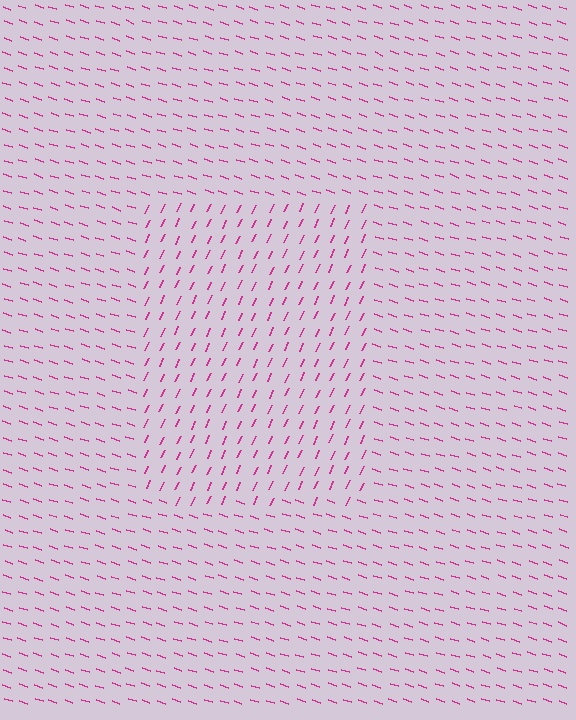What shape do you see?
I see a rectangle.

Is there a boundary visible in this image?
Yes, there is a texture boundary formed by a change in line orientation.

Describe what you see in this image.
The image is filled with small magenta line segments. A rectangle region in the image has lines oriented differently from the surrounding lines, creating a visible texture boundary.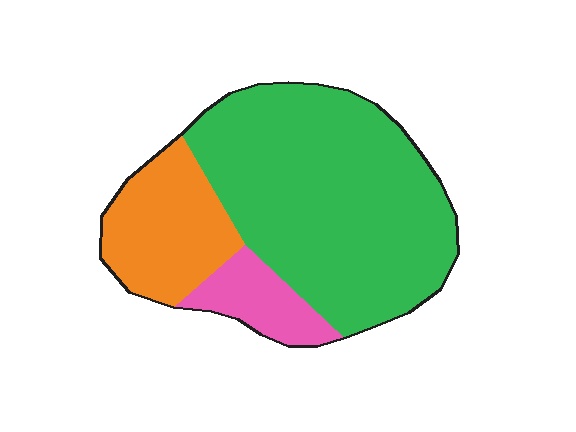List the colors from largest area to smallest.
From largest to smallest: green, orange, pink.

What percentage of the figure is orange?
Orange covers roughly 20% of the figure.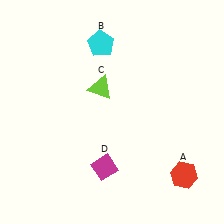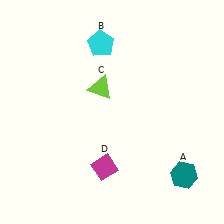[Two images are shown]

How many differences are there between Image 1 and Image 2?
There is 1 difference between the two images.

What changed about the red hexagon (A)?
In Image 1, A is red. In Image 2, it changed to teal.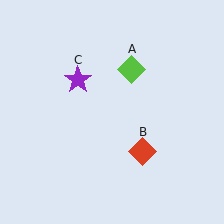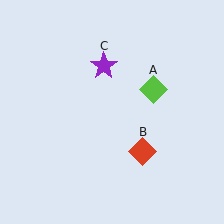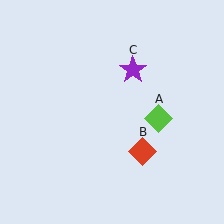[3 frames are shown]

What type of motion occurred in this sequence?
The lime diamond (object A), purple star (object C) rotated clockwise around the center of the scene.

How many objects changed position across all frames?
2 objects changed position: lime diamond (object A), purple star (object C).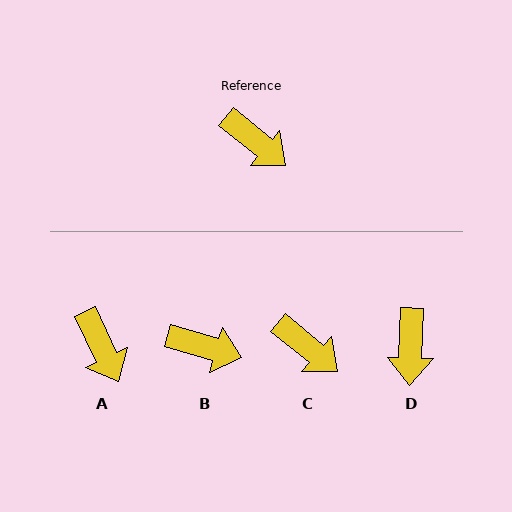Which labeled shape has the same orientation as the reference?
C.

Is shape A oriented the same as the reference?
No, it is off by about 25 degrees.